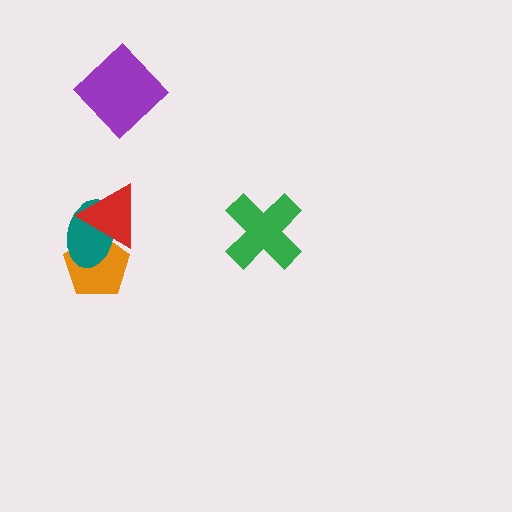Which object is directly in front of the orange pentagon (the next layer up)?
The teal ellipse is directly in front of the orange pentagon.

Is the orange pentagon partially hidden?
Yes, it is partially covered by another shape.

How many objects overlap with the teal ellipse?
2 objects overlap with the teal ellipse.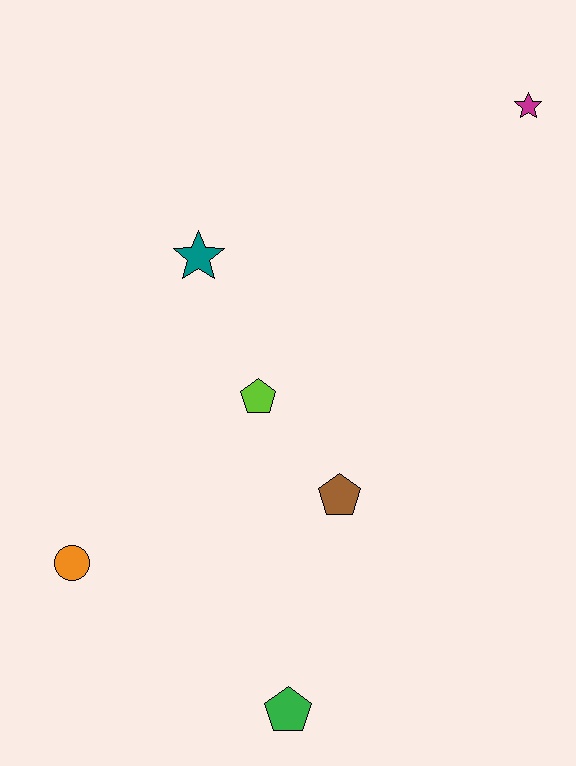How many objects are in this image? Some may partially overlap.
There are 6 objects.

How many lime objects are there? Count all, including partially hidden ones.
There is 1 lime object.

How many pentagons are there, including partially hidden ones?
There are 3 pentagons.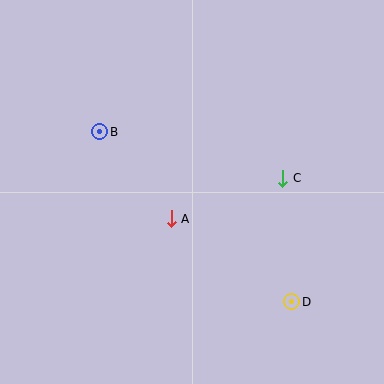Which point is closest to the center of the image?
Point A at (171, 219) is closest to the center.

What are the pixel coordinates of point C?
Point C is at (283, 179).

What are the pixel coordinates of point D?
Point D is at (292, 302).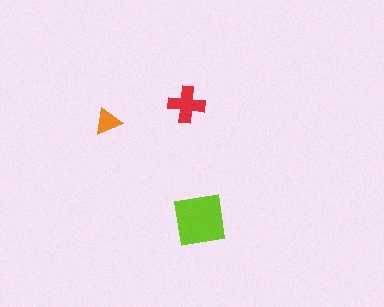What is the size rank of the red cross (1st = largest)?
2nd.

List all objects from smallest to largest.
The orange triangle, the red cross, the lime square.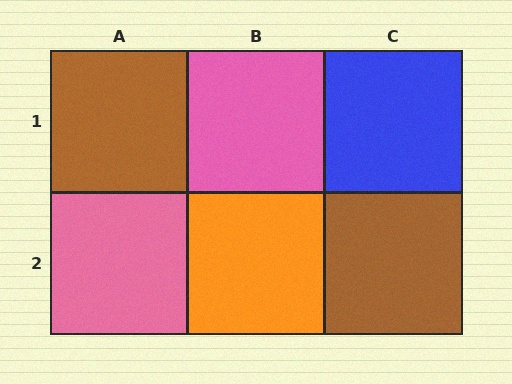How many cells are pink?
2 cells are pink.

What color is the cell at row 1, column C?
Blue.